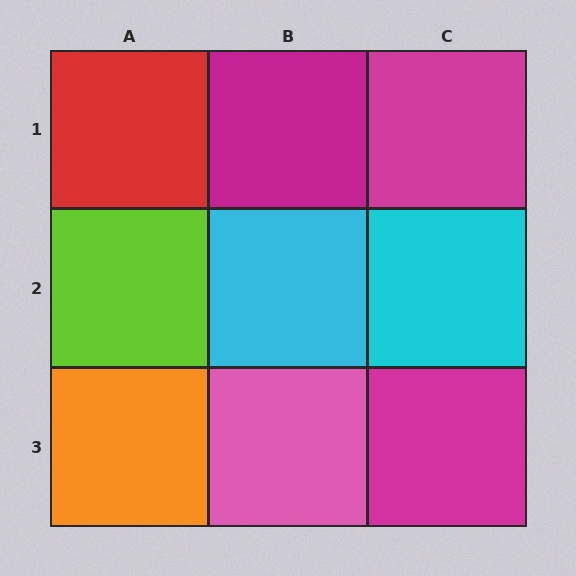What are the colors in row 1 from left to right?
Red, magenta, magenta.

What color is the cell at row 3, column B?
Pink.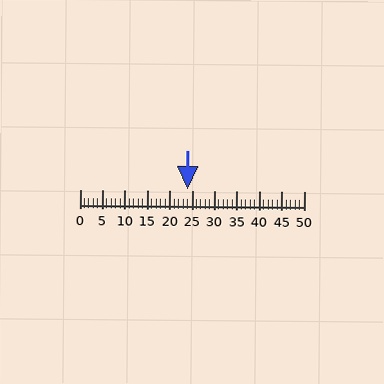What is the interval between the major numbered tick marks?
The major tick marks are spaced 5 units apart.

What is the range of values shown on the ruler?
The ruler shows values from 0 to 50.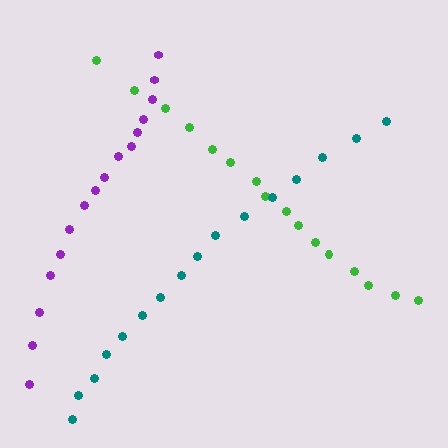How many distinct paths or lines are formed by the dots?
There are 3 distinct paths.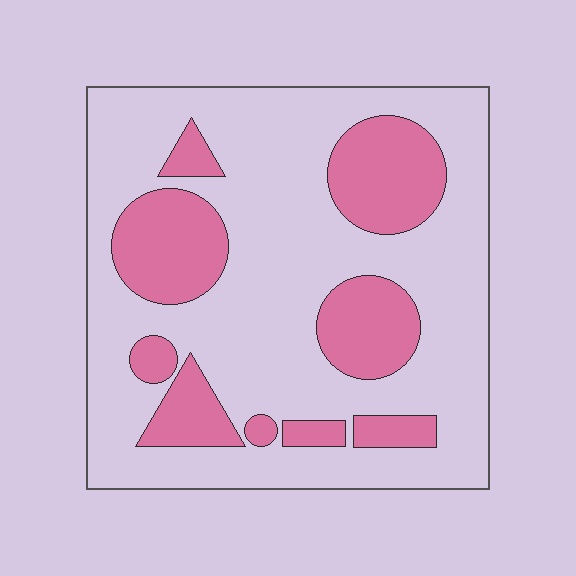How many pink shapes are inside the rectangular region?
9.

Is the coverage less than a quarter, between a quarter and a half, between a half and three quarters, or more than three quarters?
Between a quarter and a half.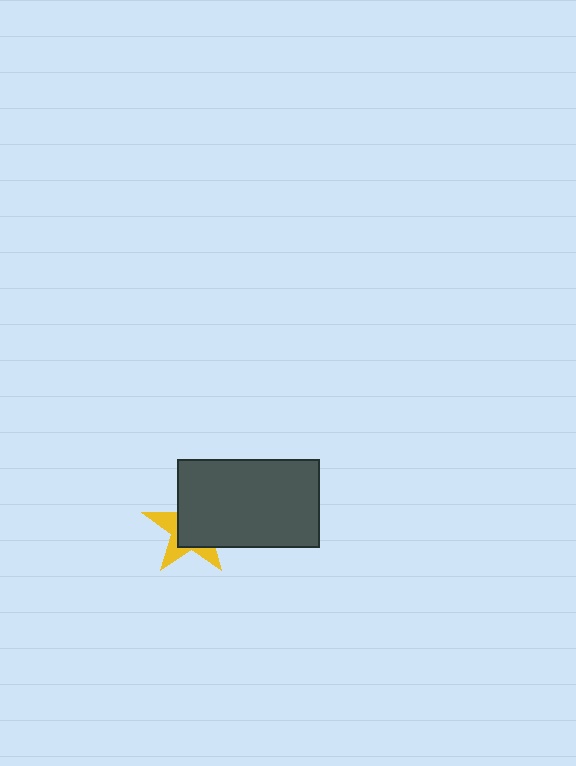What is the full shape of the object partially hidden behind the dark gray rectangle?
The partially hidden object is a yellow star.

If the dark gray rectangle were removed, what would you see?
You would see the complete yellow star.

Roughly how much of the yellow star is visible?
A small part of it is visible (roughly 38%).